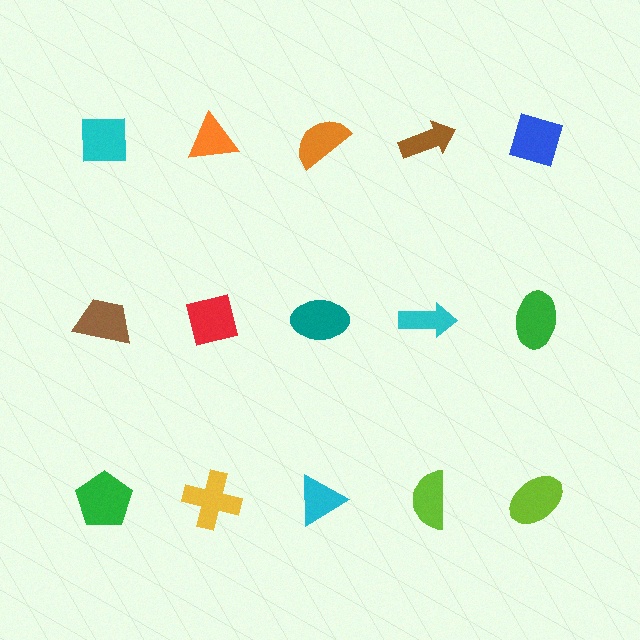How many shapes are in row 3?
5 shapes.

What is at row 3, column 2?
A yellow cross.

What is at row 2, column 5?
A green ellipse.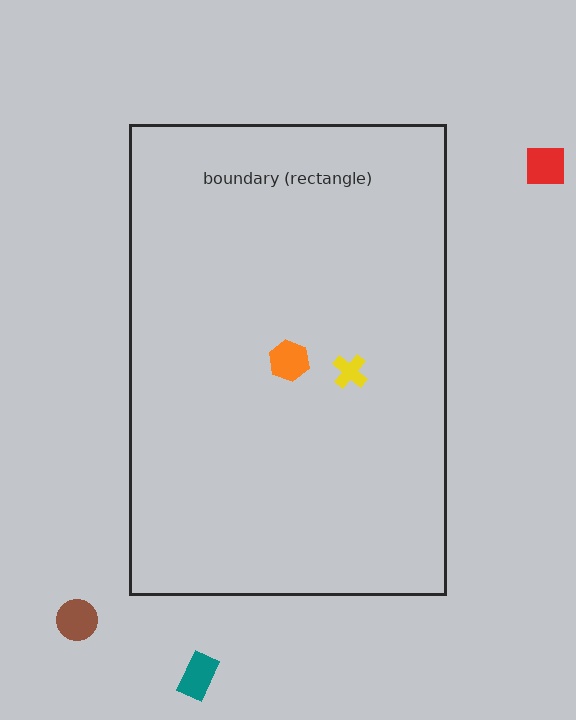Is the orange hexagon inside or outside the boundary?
Inside.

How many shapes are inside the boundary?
2 inside, 3 outside.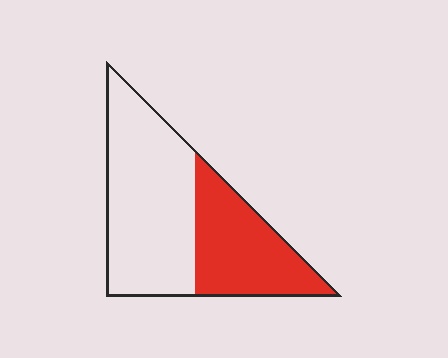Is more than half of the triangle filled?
No.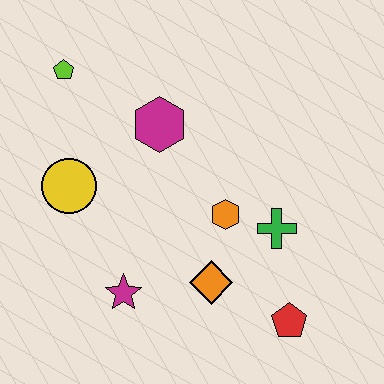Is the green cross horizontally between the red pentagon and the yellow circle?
Yes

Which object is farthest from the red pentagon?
The lime pentagon is farthest from the red pentagon.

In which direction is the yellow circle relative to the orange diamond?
The yellow circle is to the left of the orange diamond.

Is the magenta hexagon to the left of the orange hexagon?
Yes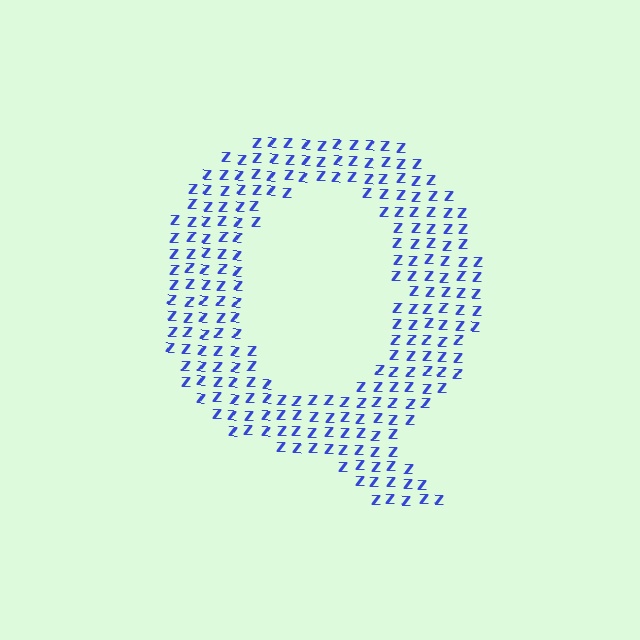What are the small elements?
The small elements are letter Z's.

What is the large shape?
The large shape is the letter Q.